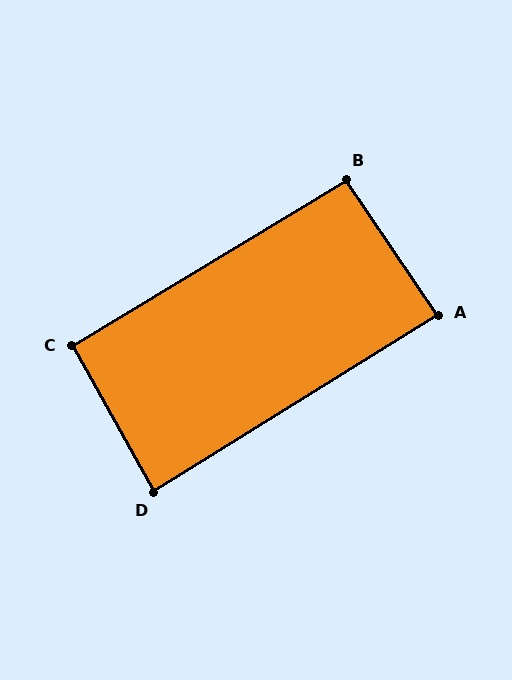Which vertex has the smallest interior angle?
D, at approximately 87 degrees.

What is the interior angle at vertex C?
Approximately 92 degrees (approximately right).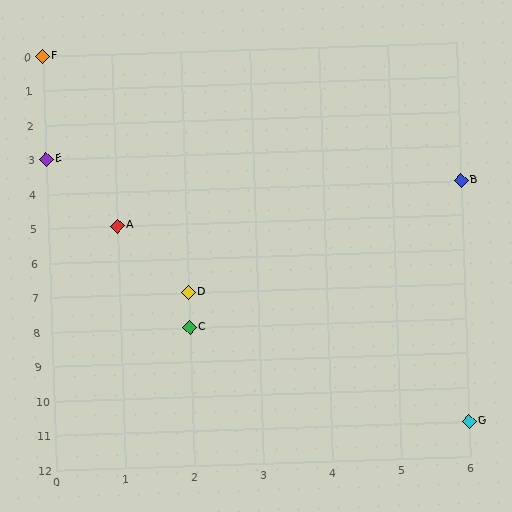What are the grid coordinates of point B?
Point B is at grid coordinates (6, 4).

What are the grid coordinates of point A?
Point A is at grid coordinates (1, 5).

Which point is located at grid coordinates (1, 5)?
Point A is at (1, 5).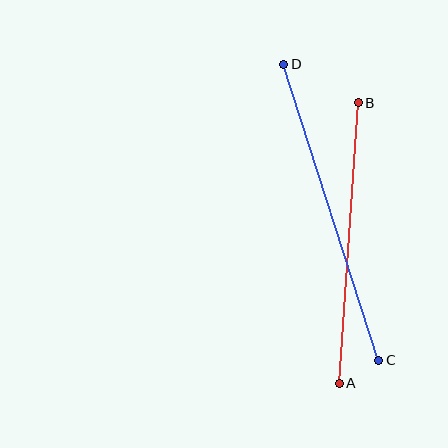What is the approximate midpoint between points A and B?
The midpoint is at approximately (349, 243) pixels.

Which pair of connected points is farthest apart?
Points C and D are farthest apart.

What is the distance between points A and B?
The distance is approximately 281 pixels.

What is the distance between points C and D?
The distance is approximately 311 pixels.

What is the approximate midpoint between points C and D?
The midpoint is at approximately (331, 212) pixels.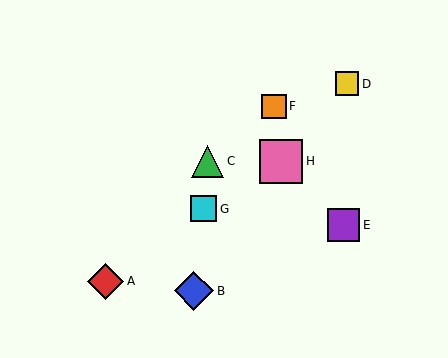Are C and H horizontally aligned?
Yes, both are at y≈161.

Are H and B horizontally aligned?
No, H is at y≈161 and B is at y≈291.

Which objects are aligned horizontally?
Objects C, H are aligned horizontally.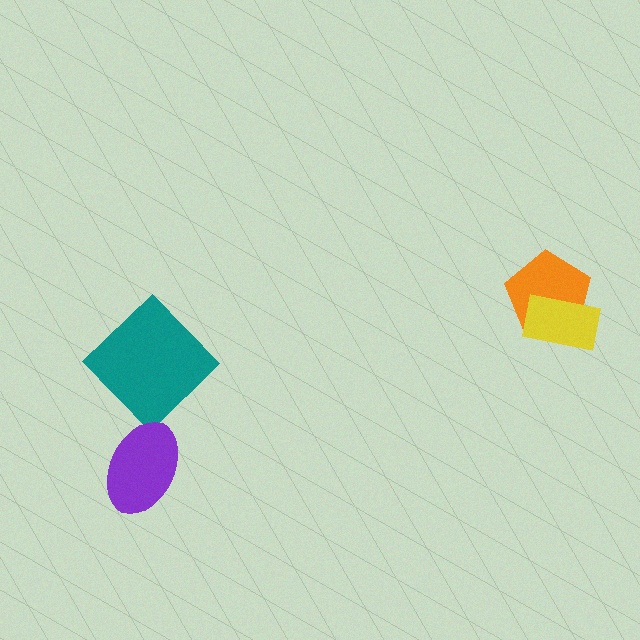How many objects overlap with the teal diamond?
0 objects overlap with the teal diamond.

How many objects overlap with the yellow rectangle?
1 object overlaps with the yellow rectangle.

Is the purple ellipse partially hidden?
No, no other shape covers it.